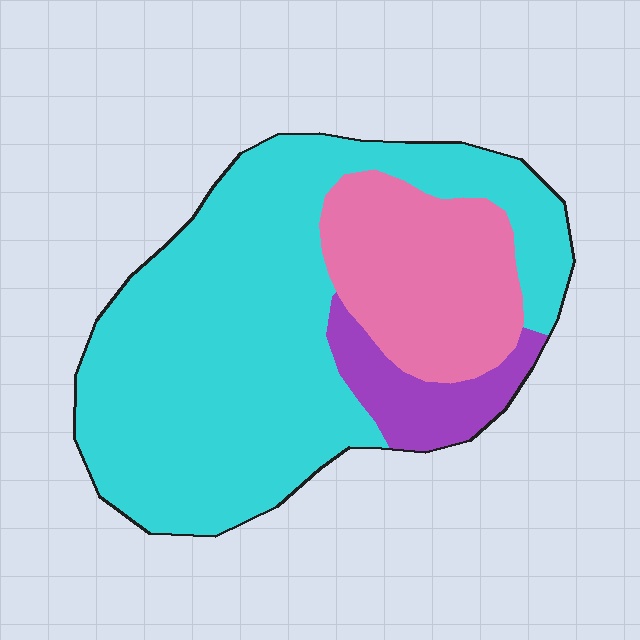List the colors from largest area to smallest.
From largest to smallest: cyan, pink, purple.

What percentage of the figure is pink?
Pink takes up about one quarter (1/4) of the figure.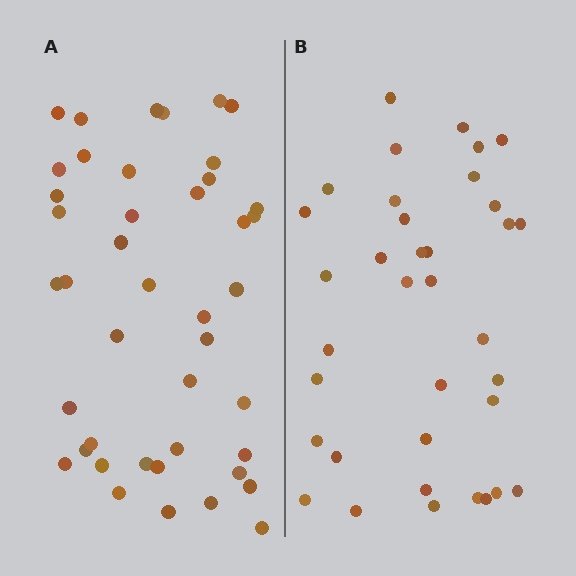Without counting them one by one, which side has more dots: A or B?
Region A (the left region) has more dots.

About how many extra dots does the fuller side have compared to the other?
Region A has roughly 8 or so more dots than region B.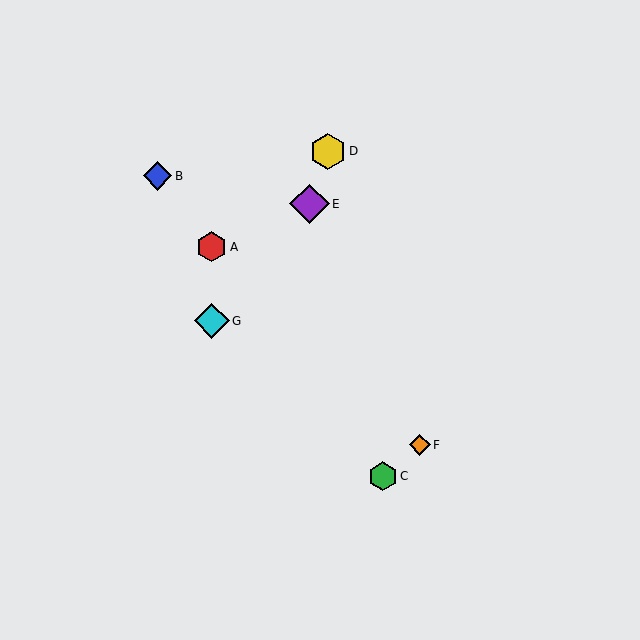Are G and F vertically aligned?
No, G is at x≈212 and F is at x≈420.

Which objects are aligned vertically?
Objects A, G are aligned vertically.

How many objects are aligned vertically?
2 objects (A, G) are aligned vertically.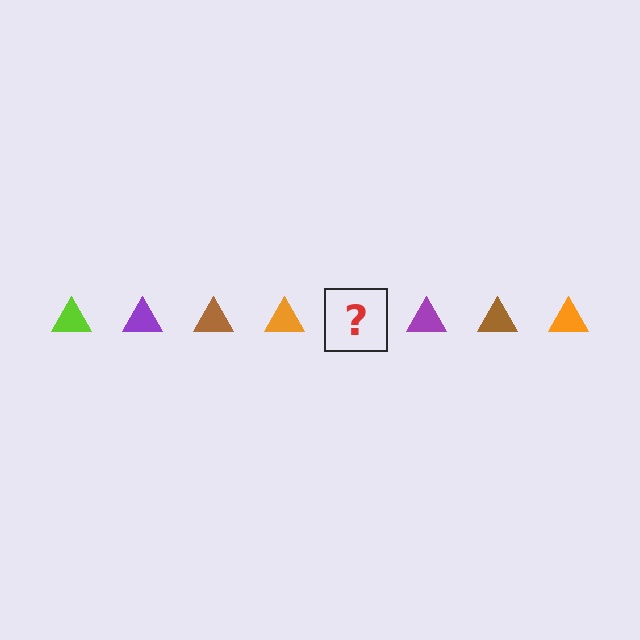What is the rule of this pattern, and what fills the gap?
The rule is that the pattern cycles through lime, purple, brown, orange triangles. The gap should be filled with a lime triangle.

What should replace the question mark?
The question mark should be replaced with a lime triangle.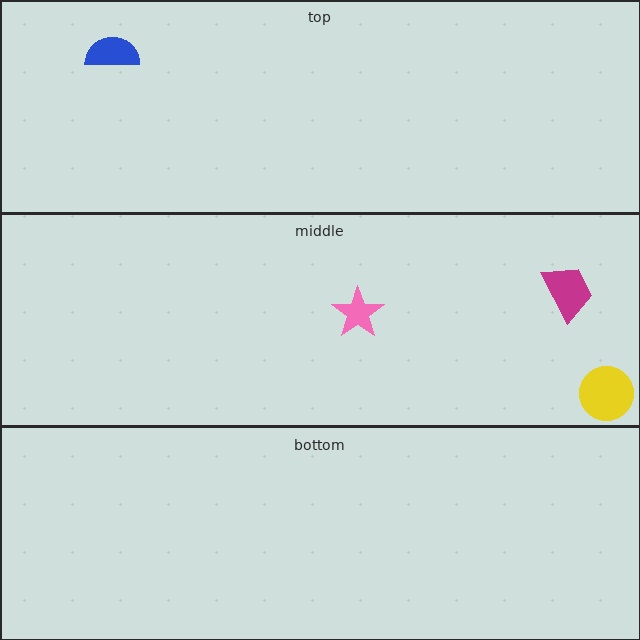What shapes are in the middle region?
The pink star, the yellow circle, the magenta trapezoid.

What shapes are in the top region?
The blue semicircle.